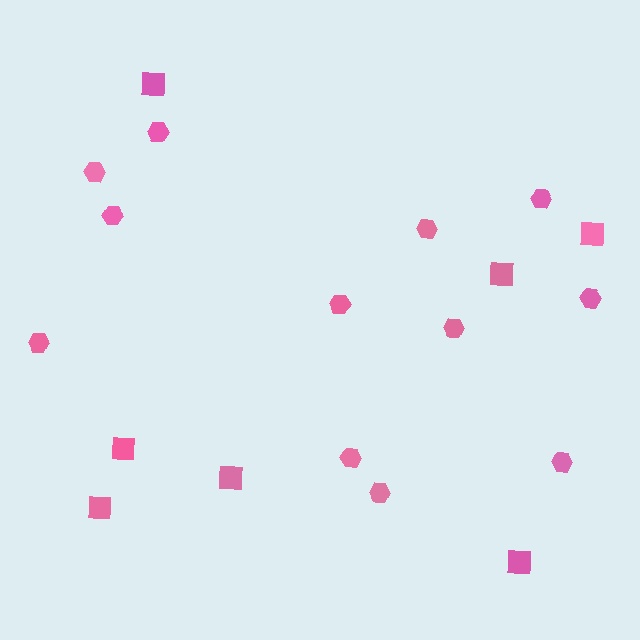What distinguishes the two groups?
There are 2 groups: one group of squares (7) and one group of hexagons (12).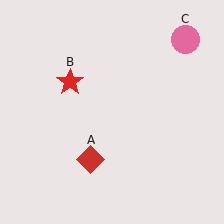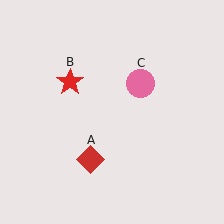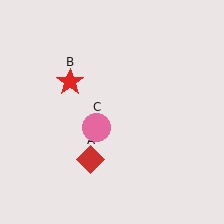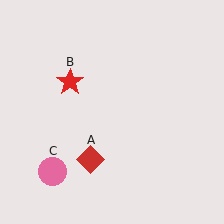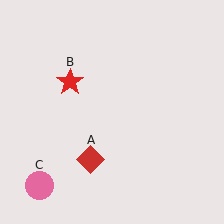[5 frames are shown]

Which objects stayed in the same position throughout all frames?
Red diamond (object A) and red star (object B) remained stationary.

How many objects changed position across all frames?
1 object changed position: pink circle (object C).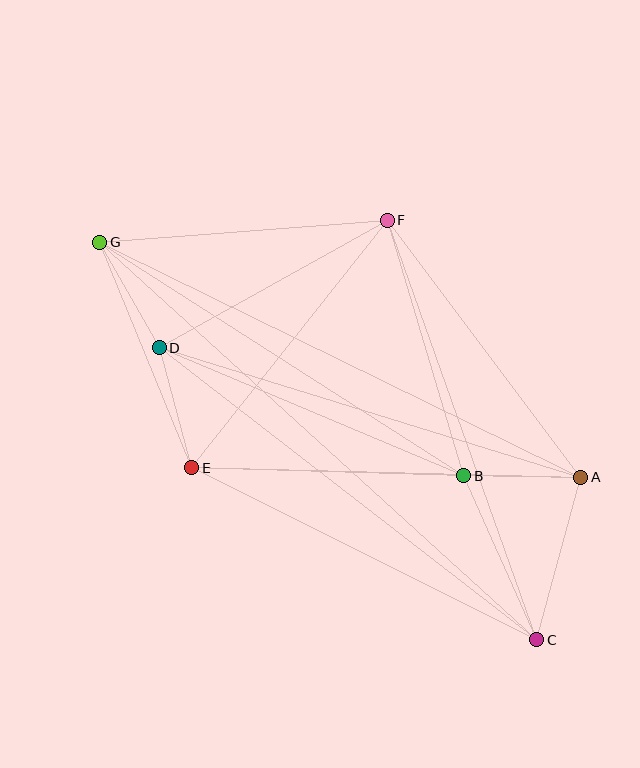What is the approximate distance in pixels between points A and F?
The distance between A and F is approximately 322 pixels.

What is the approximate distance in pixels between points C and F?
The distance between C and F is approximately 445 pixels.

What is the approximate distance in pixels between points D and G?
The distance between D and G is approximately 121 pixels.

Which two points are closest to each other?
Points A and B are closest to each other.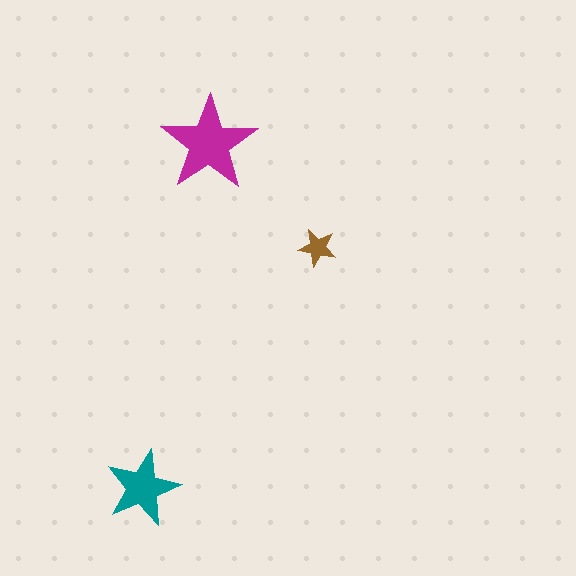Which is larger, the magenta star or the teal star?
The magenta one.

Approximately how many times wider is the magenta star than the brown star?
About 2.5 times wider.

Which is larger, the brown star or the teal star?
The teal one.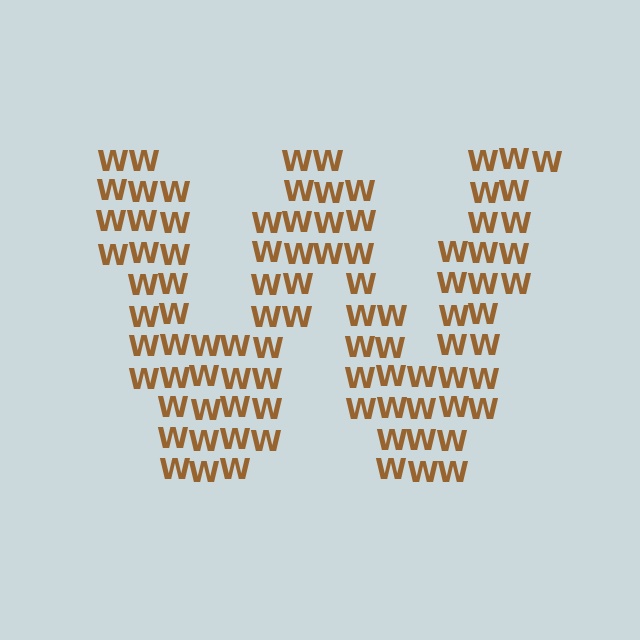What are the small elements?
The small elements are letter W's.